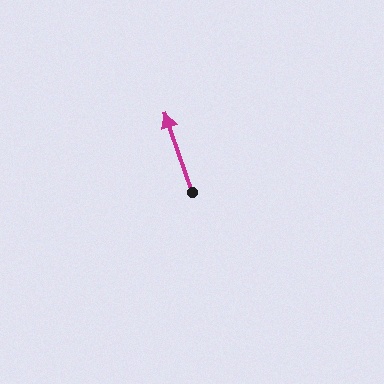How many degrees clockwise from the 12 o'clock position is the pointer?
Approximately 341 degrees.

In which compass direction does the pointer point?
North.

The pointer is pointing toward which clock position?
Roughly 11 o'clock.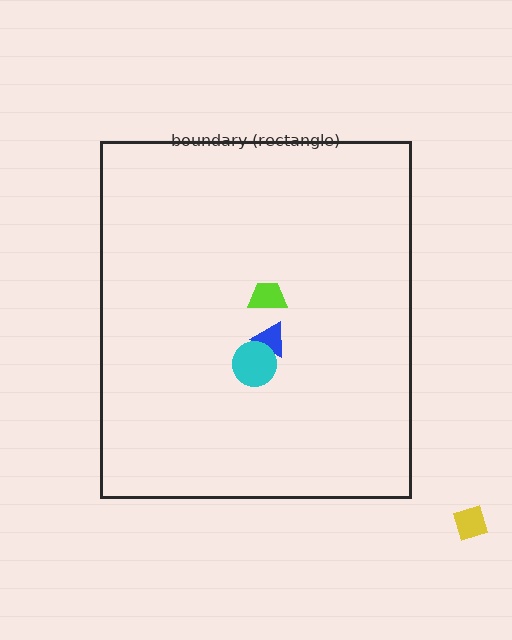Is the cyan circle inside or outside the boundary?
Inside.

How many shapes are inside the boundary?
3 inside, 1 outside.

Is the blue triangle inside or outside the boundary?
Inside.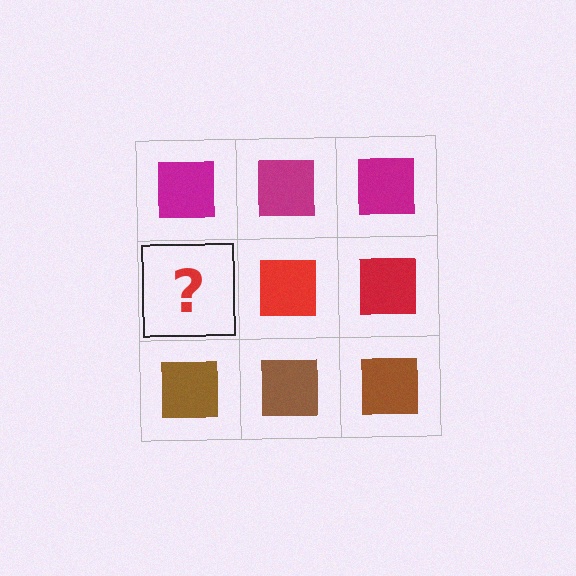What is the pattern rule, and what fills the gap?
The rule is that each row has a consistent color. The gap should be filled with a red square.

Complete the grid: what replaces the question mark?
The question mark should be replaced with a red square.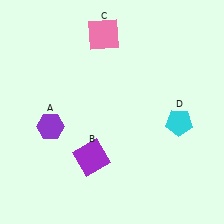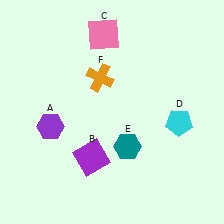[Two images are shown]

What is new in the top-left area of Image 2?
An orange cross (F) was added in the top-left area of Image 2.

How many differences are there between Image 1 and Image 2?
There are 2 differences between the two images.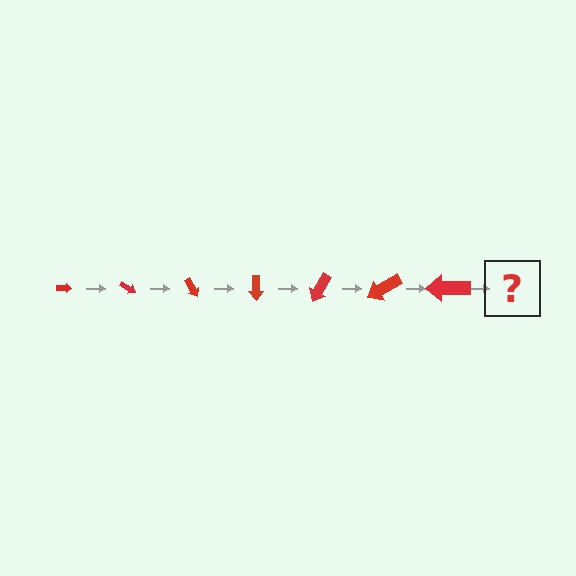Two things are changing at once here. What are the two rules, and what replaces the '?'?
The two rules are that the arrow grows larger each step and it rotates 30 degrees each step. The '?' should be an arrow, larger than the previous one and rotated 210 degrees from the start.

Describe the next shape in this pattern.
It should be an arrow, larger than the previous one and rotated 210 degrees from the start.